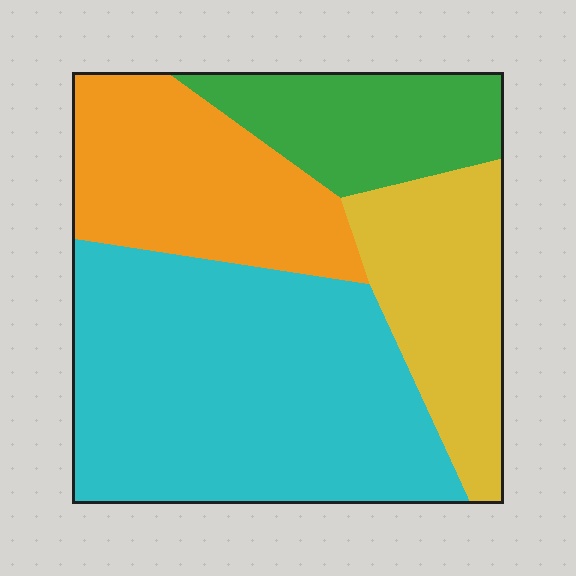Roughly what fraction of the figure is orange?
Orange covers 22% of the figure.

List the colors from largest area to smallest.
From largest to smallest: cyan, orange, yellow, green.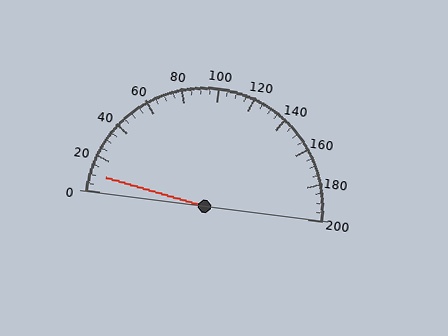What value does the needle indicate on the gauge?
The needle indicates approximately 10.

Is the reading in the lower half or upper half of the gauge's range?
The reading is in the lower half of the range (0 to 200).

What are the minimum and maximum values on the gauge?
The gauge ranges from 0 to 200.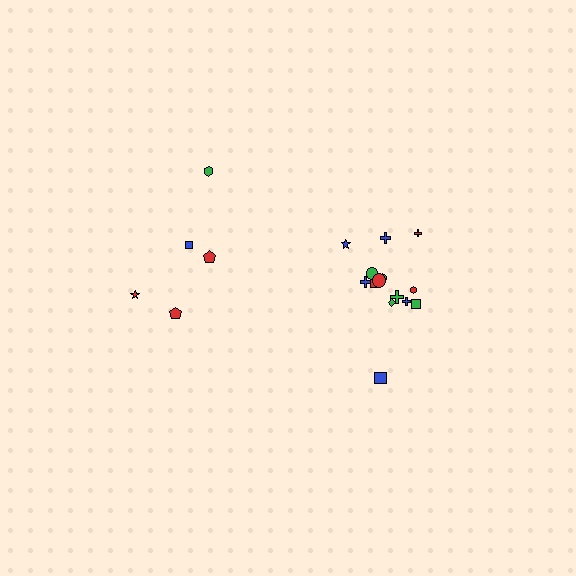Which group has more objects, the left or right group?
The right group.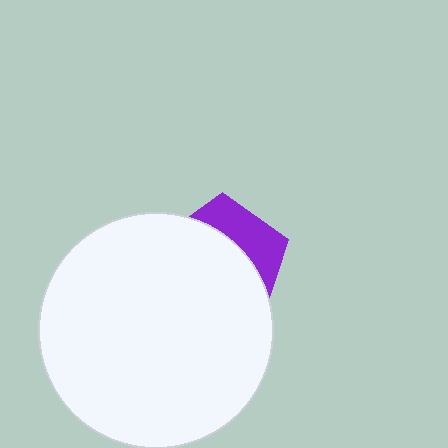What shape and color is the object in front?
The object in front is a white circle.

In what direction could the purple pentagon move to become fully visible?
The purple pentagon could move toward the upper-right. That would shift it out from behind the white circle entirely.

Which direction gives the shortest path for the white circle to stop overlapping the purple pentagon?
Moving toward the lower-left gives the shortest separation.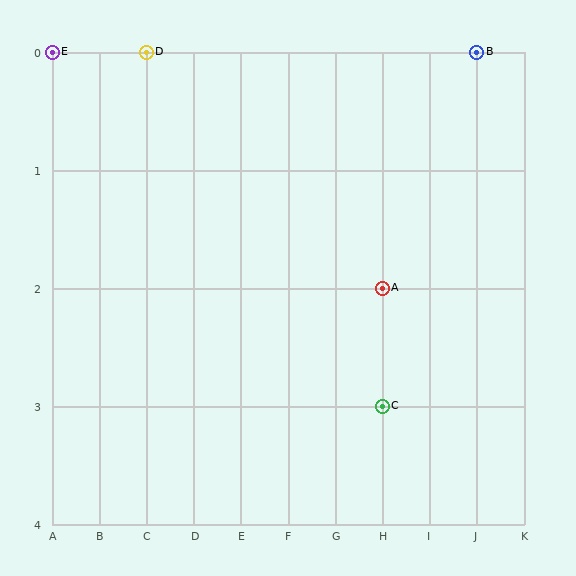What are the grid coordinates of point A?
Point A is at grid coordinates (H, 2).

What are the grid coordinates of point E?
Point E is at grid coordinates (A, 0).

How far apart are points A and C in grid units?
Points A and C are 1 row apart.